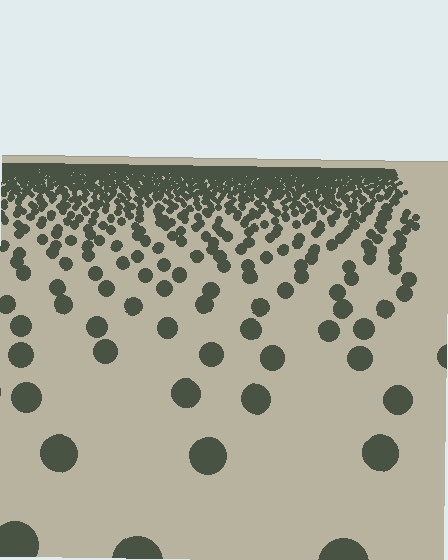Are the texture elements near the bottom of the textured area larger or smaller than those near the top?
Larger. Near the bottom, elements are closer to the viewer and appear at a bigger on-screen size.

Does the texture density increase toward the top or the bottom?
Density increases toward the top.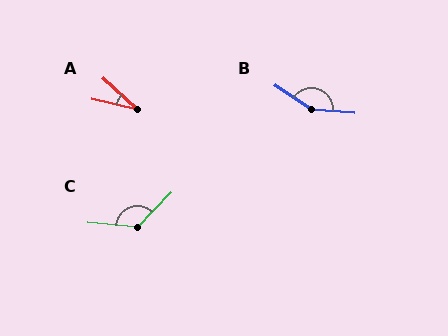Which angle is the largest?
B, at approximately 150 degrees.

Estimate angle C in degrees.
Approximately 129 degrees.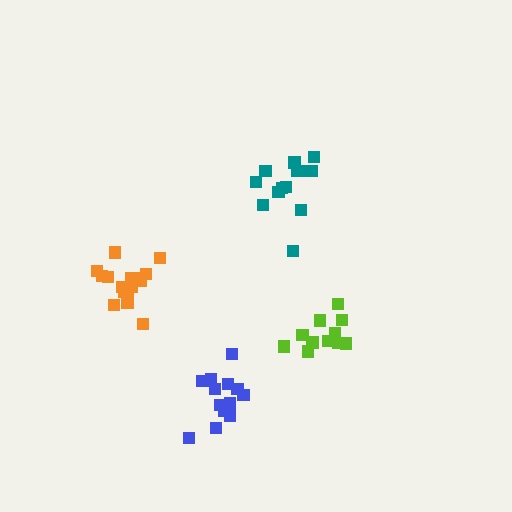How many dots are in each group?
Group 1: 13 dots, Group 2: 11 dots, Group 3: 16 dots, Group 4: 14 dots (54 total).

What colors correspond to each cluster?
The clusters are colored: teal, lime, orange, blue.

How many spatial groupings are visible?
There are 4 spatial groupings.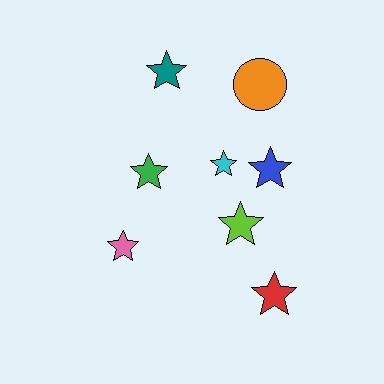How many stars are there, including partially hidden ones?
There are 7 stars.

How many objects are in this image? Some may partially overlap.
There are 8 objects.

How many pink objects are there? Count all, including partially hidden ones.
There is 1 pink object.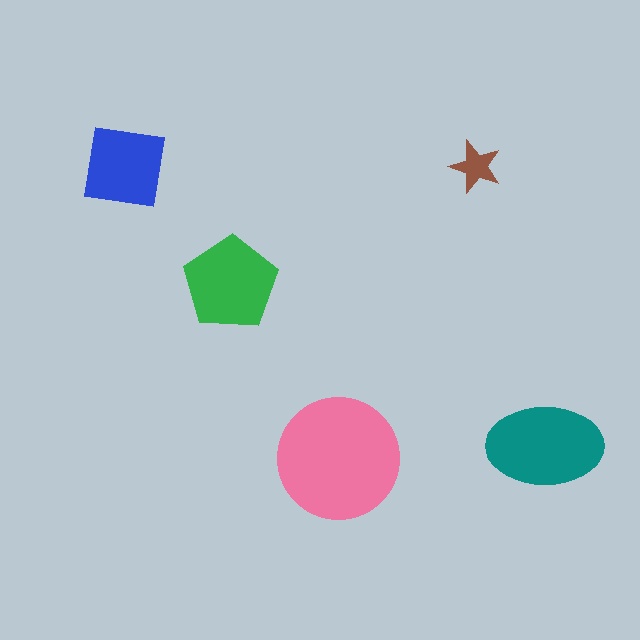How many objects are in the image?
There are 5 objects in the image.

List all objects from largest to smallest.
The pink circle, the teal ellipse, the green pentagon, the blue square, the brown star.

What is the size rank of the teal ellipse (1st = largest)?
2nd.